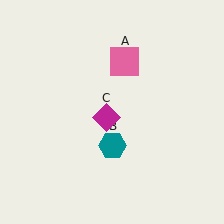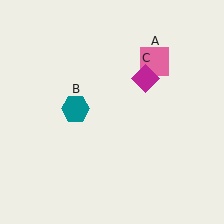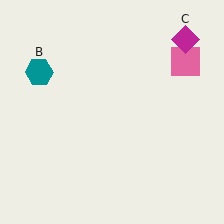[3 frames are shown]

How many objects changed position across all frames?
3 objects changed position: pink square (object A), teal hexagon (object B), magenta diamond (object C).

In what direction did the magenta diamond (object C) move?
The magenta diamond (object C) moved up and to the right.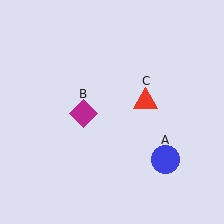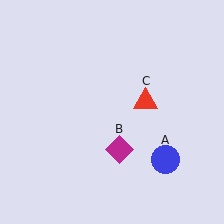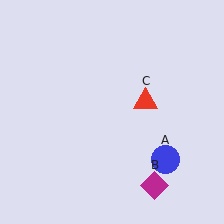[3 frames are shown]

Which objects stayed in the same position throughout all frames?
Blue circle (object A) and red triangle (object C) remained stationary.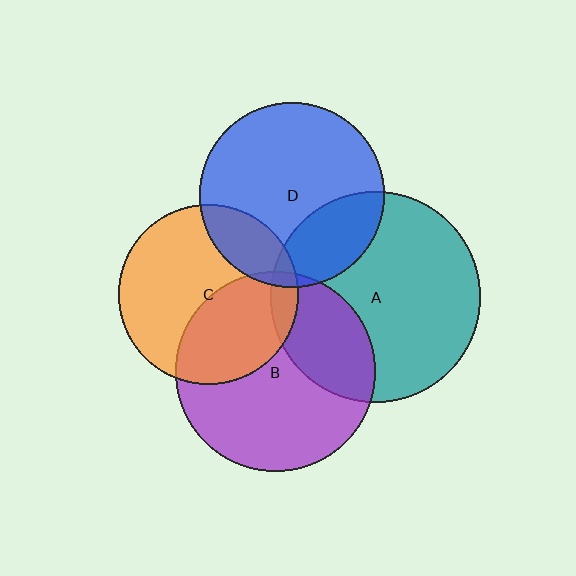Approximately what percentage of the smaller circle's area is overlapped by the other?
Approximately 30%.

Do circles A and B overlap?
Yes.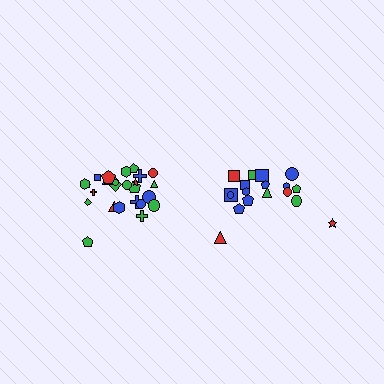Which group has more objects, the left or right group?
The left group.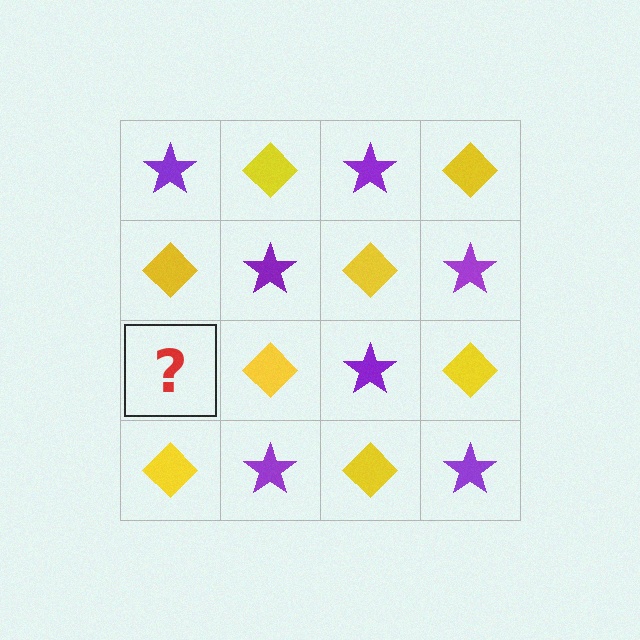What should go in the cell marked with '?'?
The missing cell should contain a purple star.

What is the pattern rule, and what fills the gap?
The rule is that it alternates purple star and yellow diamond in a checkerboard pattern. The gap should be filled with a purple star.